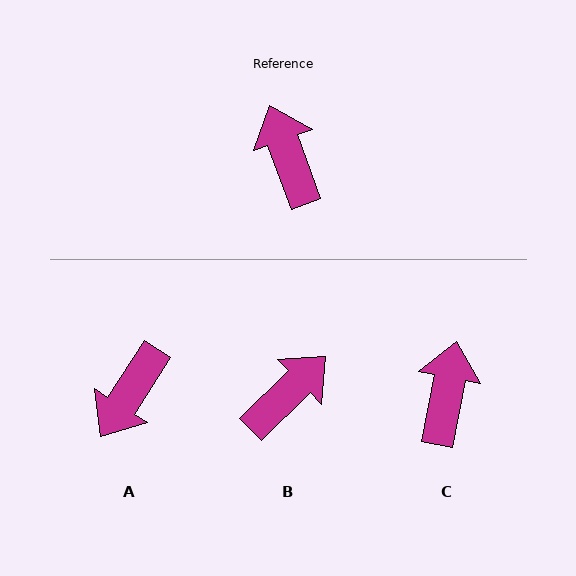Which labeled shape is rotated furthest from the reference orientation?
A, about 127 degrees away.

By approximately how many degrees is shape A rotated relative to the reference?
Approximately 127 degrees counter-clockwise.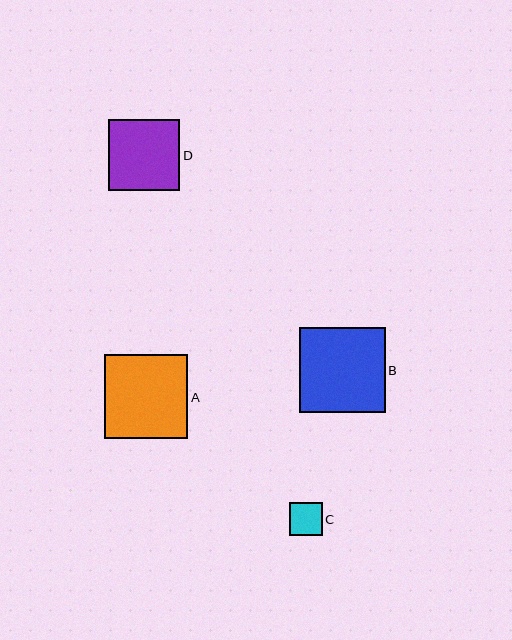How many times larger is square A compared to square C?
Square A is approximately 2.5 times the size of square C.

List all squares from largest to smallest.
From largest to smallest: B, A, D, C.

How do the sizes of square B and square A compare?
Square B and square A are approximately the same size.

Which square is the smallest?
Square C is the smallest with a size of approximately 33 pixels.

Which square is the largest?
Square B is the largest with a size of approximately 86 pixels.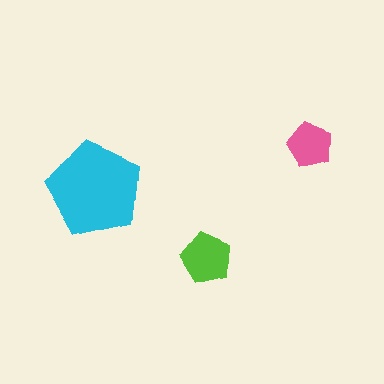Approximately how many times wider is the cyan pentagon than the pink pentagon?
About 2 times wider.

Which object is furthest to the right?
The pink pentagon is rightmost.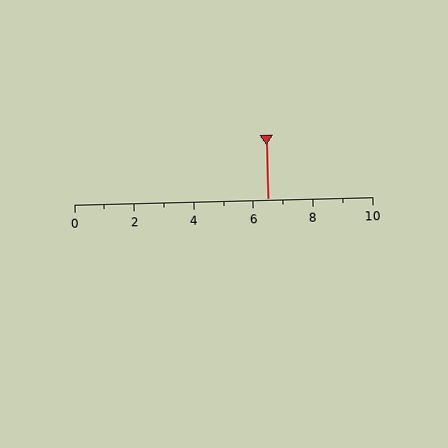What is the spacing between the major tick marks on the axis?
The major ticks are spaced 2 apart.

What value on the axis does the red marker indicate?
The marker indicates approximately 6.5.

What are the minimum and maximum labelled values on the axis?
The axis runs from 0 to 10.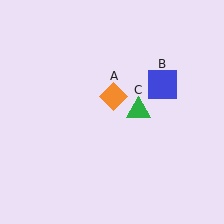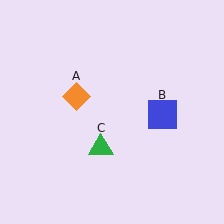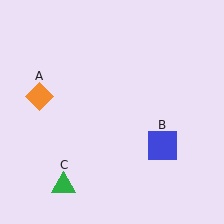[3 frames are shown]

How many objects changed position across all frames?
3 objects changed position: orange diamond (object A), blue square (object B), green triangle (object C).